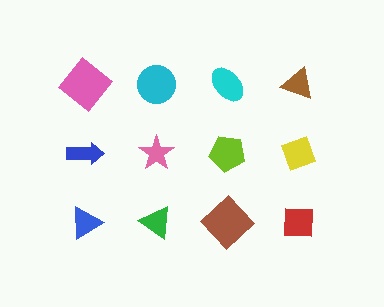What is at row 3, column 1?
A blue triangle.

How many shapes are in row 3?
4 shapes.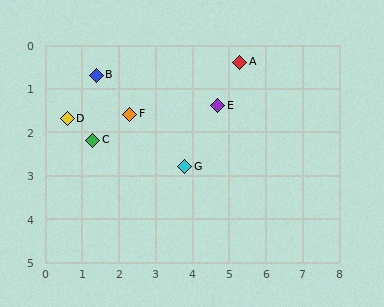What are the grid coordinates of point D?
Point D is at approximately (0.6, 1.7).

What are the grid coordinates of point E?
Point E is at approximately (4.7, 1.4).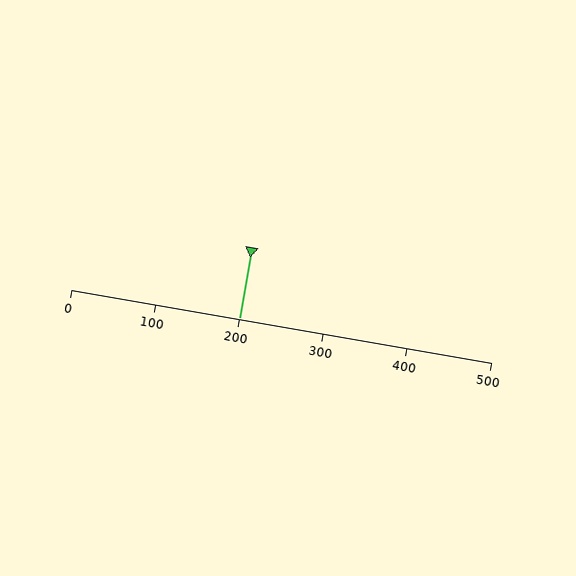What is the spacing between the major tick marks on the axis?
The major ticks are spaced 100 apart.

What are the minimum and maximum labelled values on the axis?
The axis runs from 0 to 500.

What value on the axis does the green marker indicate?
The marker indicates approximately 200.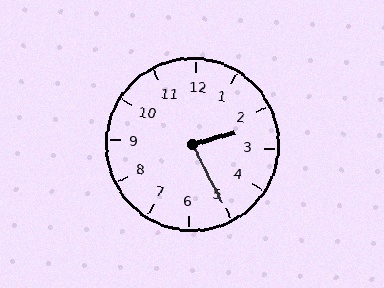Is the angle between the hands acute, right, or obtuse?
It is acute.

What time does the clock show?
2:25.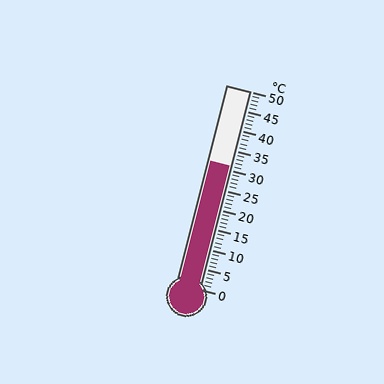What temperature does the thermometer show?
The thermometer shows approximately 31°C.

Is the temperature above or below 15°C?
The temperature is above 15°C.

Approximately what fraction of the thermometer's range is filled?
The thermometer is filled to approximately 60% of its range.